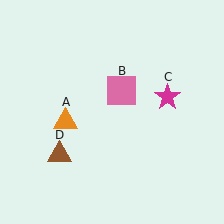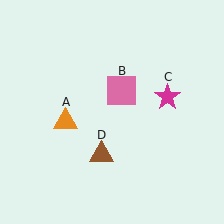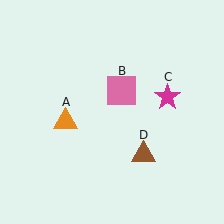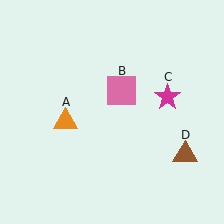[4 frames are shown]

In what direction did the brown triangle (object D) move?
The brown triangle (object D) moved right.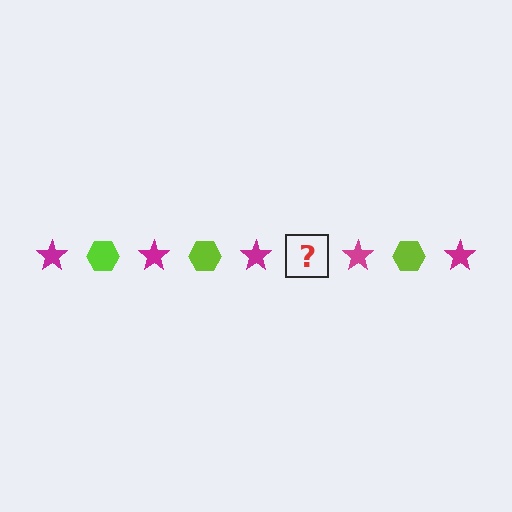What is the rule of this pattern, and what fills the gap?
The rule is that the pattern alternates between magenta star and lime hexagon. The gap should be filled with a lime hexagon.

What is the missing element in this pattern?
The missing element is a lime hexagon.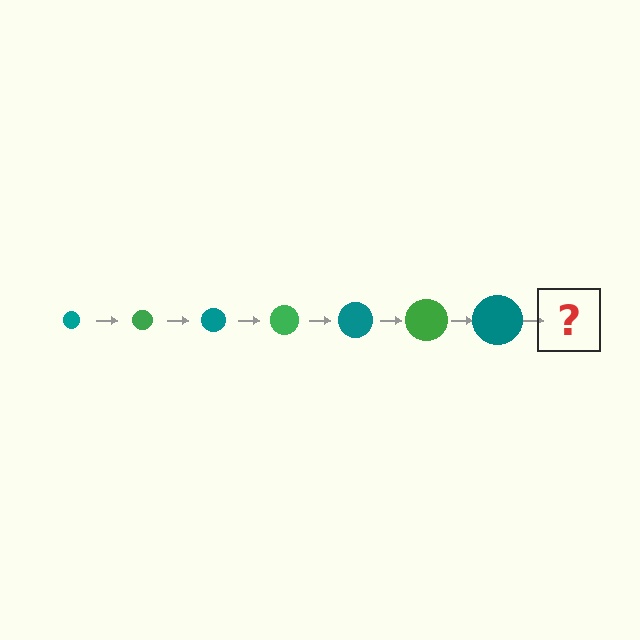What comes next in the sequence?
The next element should be a green circle, larger than the previous one.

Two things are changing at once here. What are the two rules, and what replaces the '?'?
The two rules are that the circle grows larger each step and the color cycles through teal and green. The '?' should be a green circle, larger than the previous one.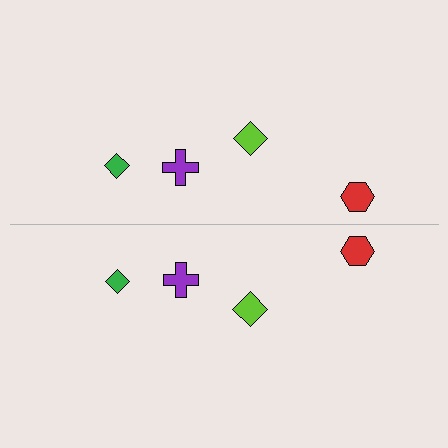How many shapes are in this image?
There are 8 shapes in this image.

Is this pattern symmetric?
Yes, this pattern has bilateral (reflection) symmetry.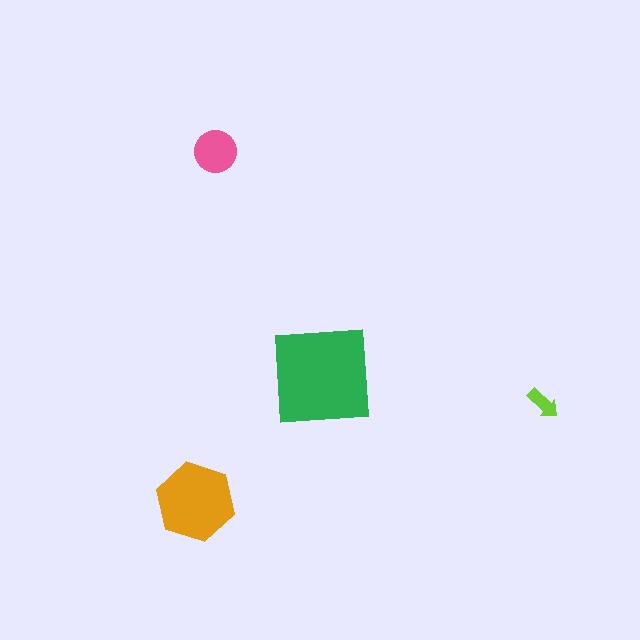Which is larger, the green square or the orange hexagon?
The green square.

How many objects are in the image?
There are 4 objects in the image.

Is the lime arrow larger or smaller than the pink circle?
Smaller.